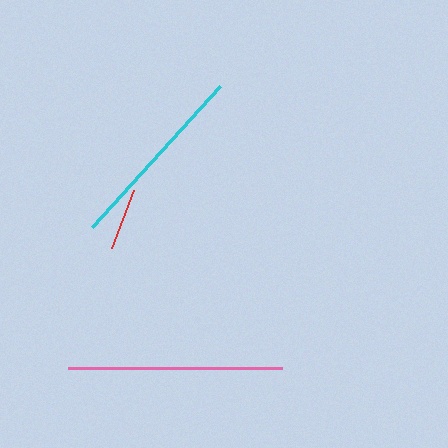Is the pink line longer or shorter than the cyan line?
The pink line is longer than the cyan line.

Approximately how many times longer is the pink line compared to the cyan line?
The pink line is approximately 1.1 times the length of the cyan line.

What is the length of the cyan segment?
The cyan segment is approximately 190 pixels long.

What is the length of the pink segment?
The pink segment is approximately 213 pixels long.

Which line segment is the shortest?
The red line is the shortest at approximately 63 pixels.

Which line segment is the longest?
The pink line is the longest at approximately 213 pixels.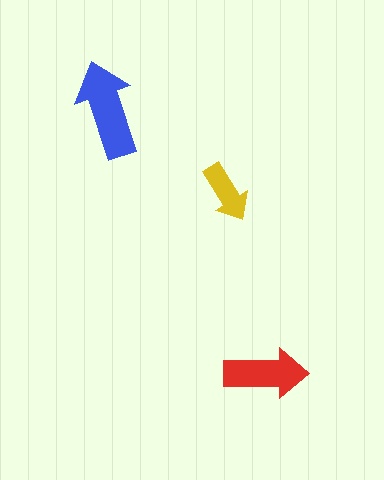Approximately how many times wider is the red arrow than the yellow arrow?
About 1.5 times wider.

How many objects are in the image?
There are 3 objects in the image.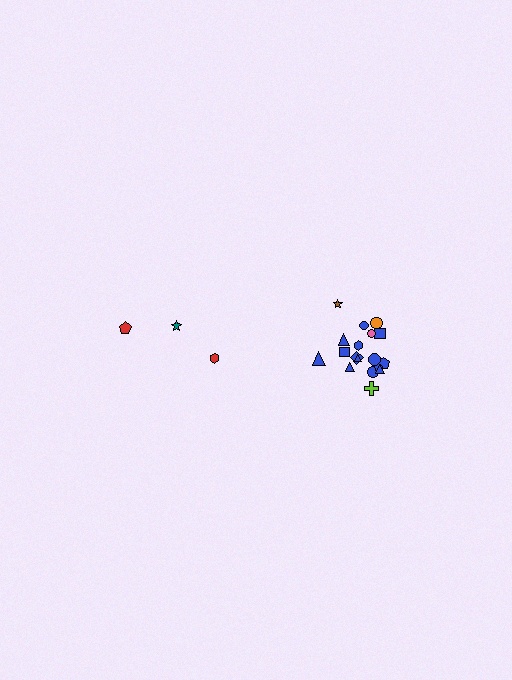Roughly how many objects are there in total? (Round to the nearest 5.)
Roughly 20 objects in total.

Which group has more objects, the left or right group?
The right group.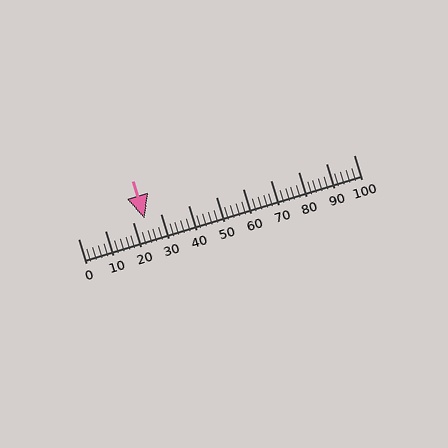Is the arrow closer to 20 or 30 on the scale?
The arrow is closer to 20.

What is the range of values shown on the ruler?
The ruler shows values from 0 to 100.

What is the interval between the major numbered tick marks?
The major tick marks are spaced 10 units apart.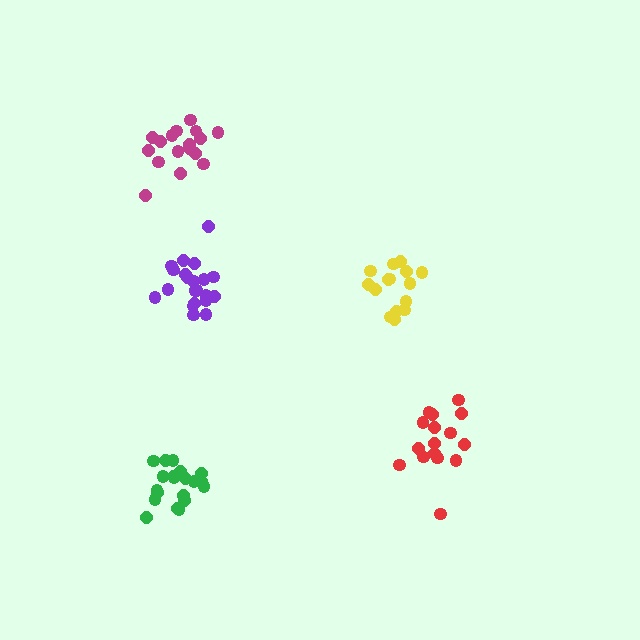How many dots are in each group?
Group 1: 17 dots, Group 2: 15 dots, Group 3: 16 dots, Group 4: 21 dots, Group 5: 21 dots (90 total).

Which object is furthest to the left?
The green cluster is leftmost.